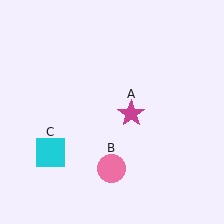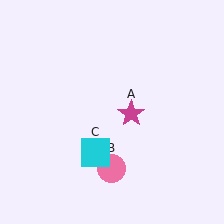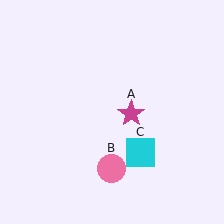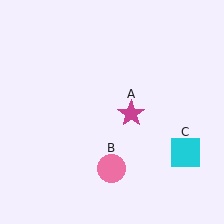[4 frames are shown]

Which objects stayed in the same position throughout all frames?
Magenta star (object A) and pink circle (object B) remained stationary.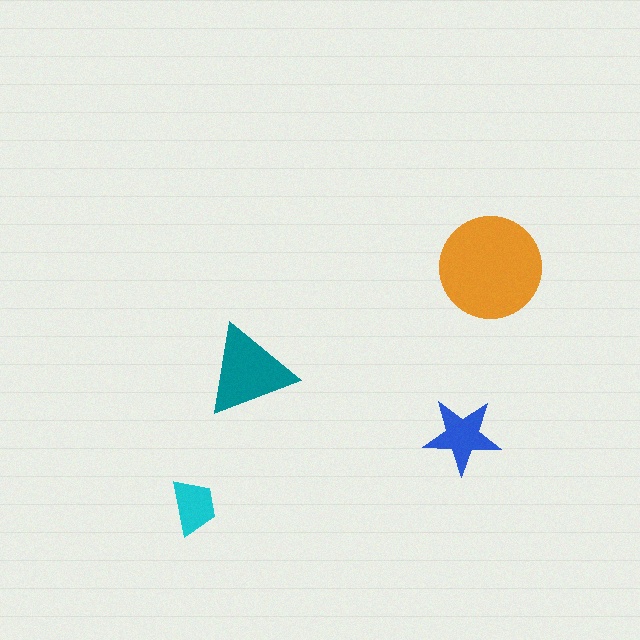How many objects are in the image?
There are 4 objects in the image.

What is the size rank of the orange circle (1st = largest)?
1st.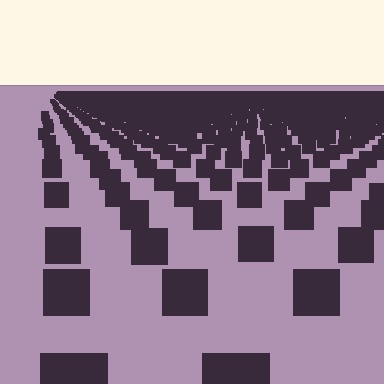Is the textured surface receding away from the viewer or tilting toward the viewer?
The surface is receding away from the viewer. Texture elements get smaller and denser toward the top.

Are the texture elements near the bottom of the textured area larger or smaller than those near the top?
Larger. Near the bottom, elements are closer to the viewer and appear at a bigger on-screen size.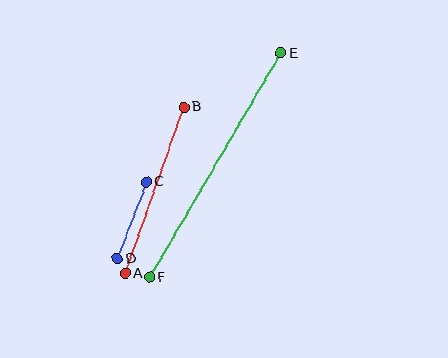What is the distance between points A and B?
The distance is approximately 176 pixels.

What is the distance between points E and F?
The distance is approximately 260 pixels.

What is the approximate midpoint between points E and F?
The midpoint is at approximately (215, 165) pixels.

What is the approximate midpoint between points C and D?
The midpoint is at approximately (132, 220) pixels.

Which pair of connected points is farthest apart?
Points E and F are farthest apart.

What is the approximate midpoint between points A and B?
The midpoint is at approximately (155, 190) pixels.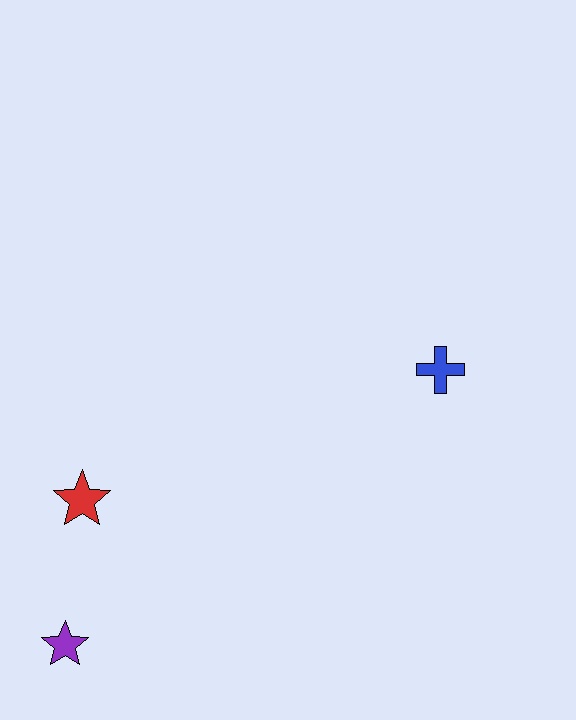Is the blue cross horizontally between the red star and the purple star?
No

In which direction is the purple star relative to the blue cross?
The purple star is to the left of the blue cross.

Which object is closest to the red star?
The purple star is closest to the red star.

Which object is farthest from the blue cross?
The purple star is farthest from the blue cross.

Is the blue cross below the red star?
No